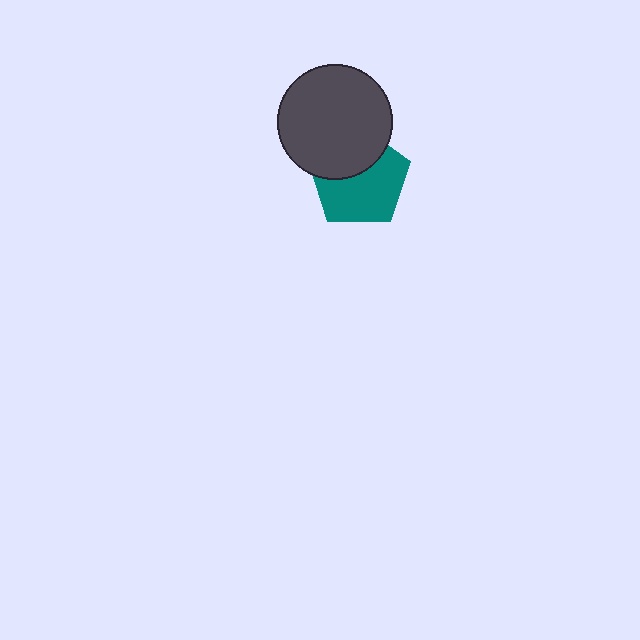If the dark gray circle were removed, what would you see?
You would see the complete teal pentagon.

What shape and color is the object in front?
The object in front is a dark gray circle.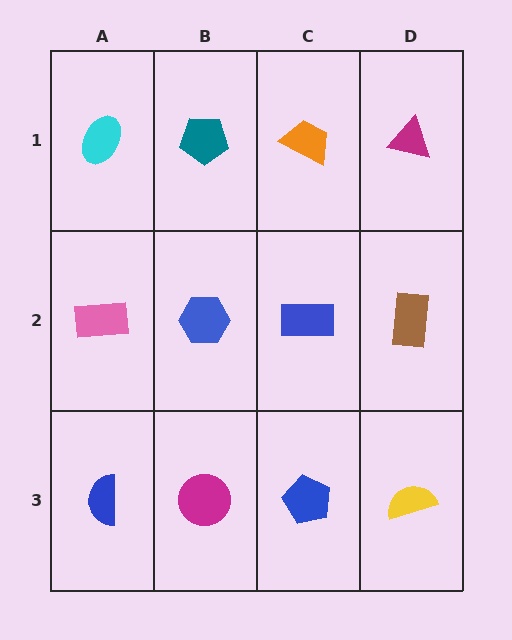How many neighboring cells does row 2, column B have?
4.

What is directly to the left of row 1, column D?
An orange trapezoid.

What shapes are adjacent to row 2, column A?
A cyan ellipse (row 1, column A), a blue semicircle (row 3, column A), a blue hexagon (row 2, column B).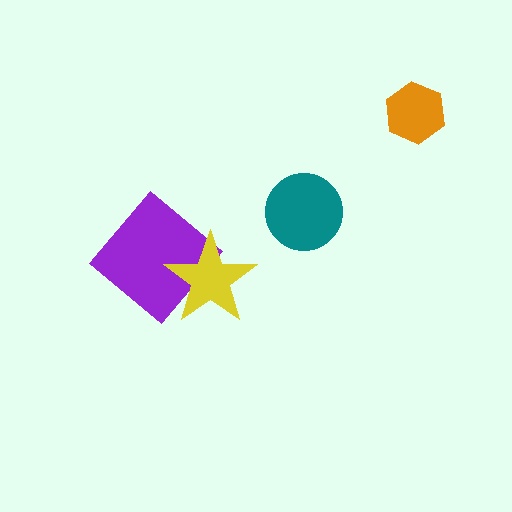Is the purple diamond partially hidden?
Yes, it is partially covered by another shape.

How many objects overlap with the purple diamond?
1 object overlaps with the purple diamond.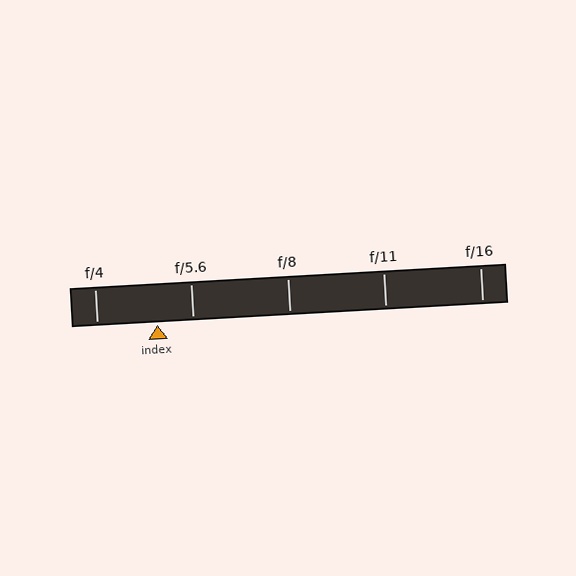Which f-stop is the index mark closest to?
The index mark is closest to f/5.6.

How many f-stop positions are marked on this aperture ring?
There are 5 f-stop positions marked.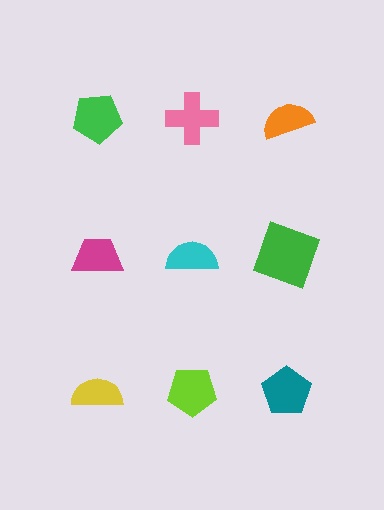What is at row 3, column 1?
A yellow semicircle.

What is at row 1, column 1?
A green pentagon.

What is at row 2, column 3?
A green square.